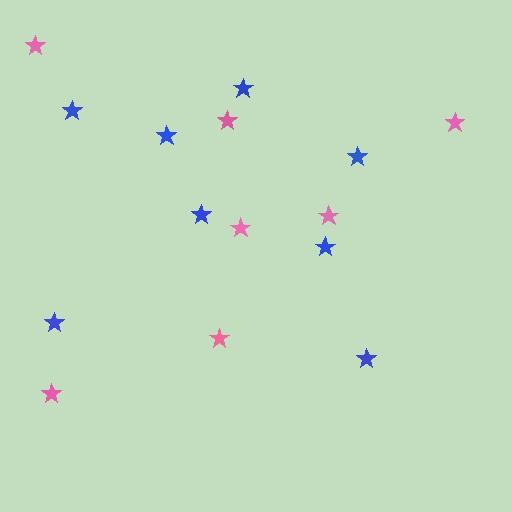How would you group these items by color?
There are 2 groups: one group of pink stars (7) and one group of blue stars (8).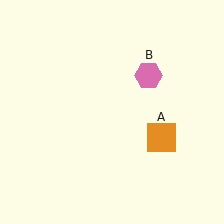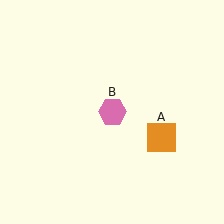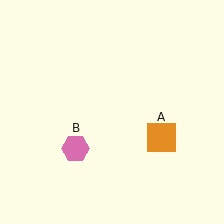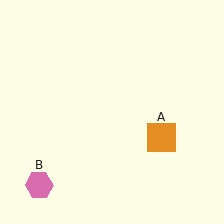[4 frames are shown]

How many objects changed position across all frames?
1 object changed position: pink hexagon (object B).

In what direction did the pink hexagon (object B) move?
The pink hexagon (object B) moved down and to the left.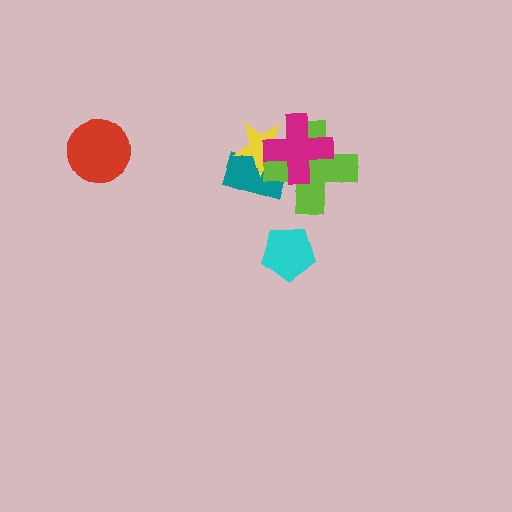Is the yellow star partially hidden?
Yes, it is partially covered by another shape.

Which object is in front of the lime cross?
The magenta cross is in front of the lime cross.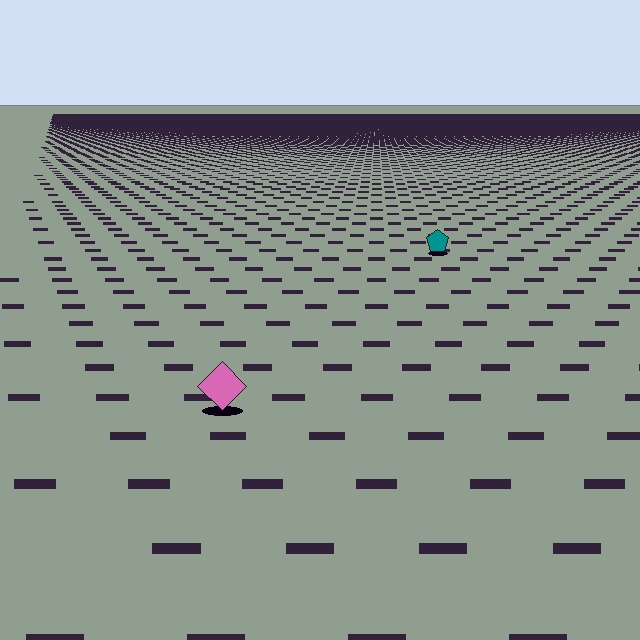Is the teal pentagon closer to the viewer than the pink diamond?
No. The pink diamond is closer — you can tell from the texture gradient: the ground texture is coarser near it.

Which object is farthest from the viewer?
The teal pentagon is farthest from the viewer. It appears smaller and the ground texture around it is denser.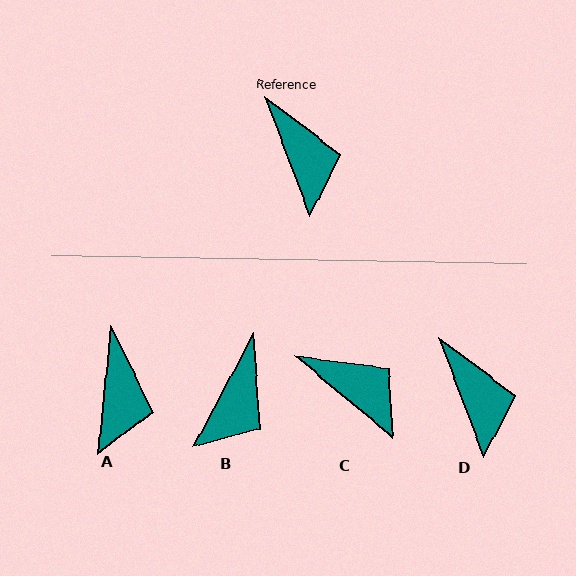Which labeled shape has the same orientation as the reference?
D.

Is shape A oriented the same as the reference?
No, it is off by about 26 degrees.